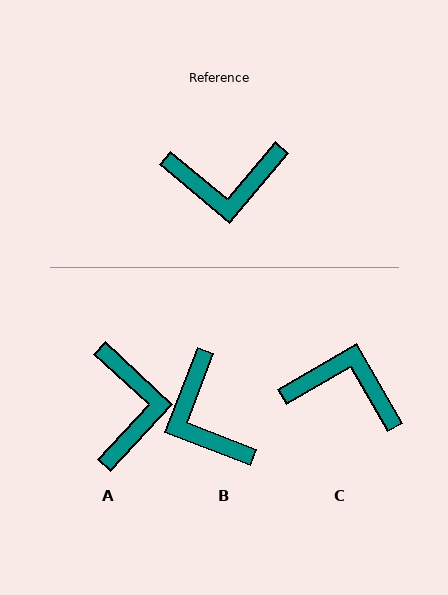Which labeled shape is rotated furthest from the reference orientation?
C, about 160 degrees away.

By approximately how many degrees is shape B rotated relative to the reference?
Approximately 71 degrees clockwise.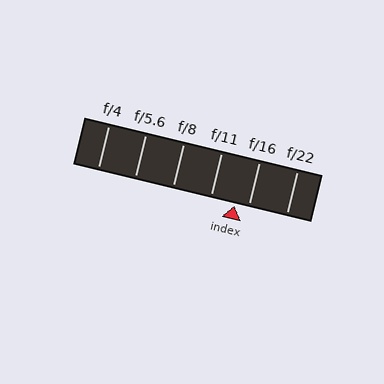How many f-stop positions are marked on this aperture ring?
There are 6 f-stop positions marked.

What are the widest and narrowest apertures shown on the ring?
The widest aperture shown is f/4 and the narrowest is f/22.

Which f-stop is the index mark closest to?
The index mark is closest to f/16.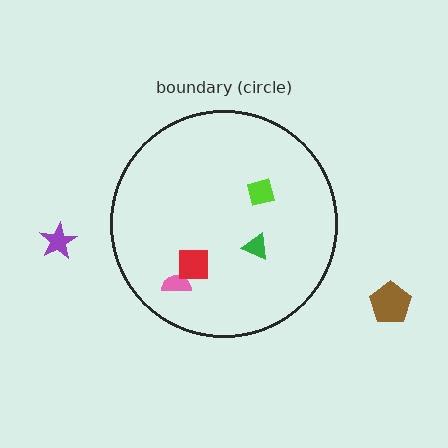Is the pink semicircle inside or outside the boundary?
Inside.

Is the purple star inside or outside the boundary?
Outside.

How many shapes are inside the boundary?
4 inside, 2 outside.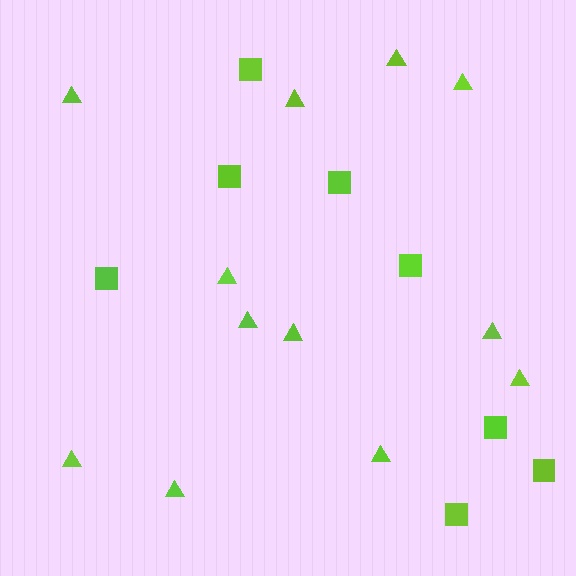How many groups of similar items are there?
There are 2 groups: one group of squares (8) and one group of triangles (12).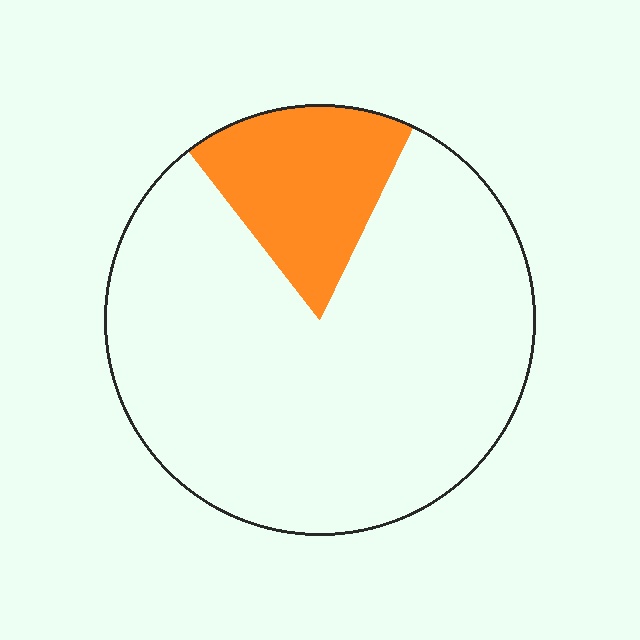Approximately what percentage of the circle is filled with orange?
Approximately 20%.